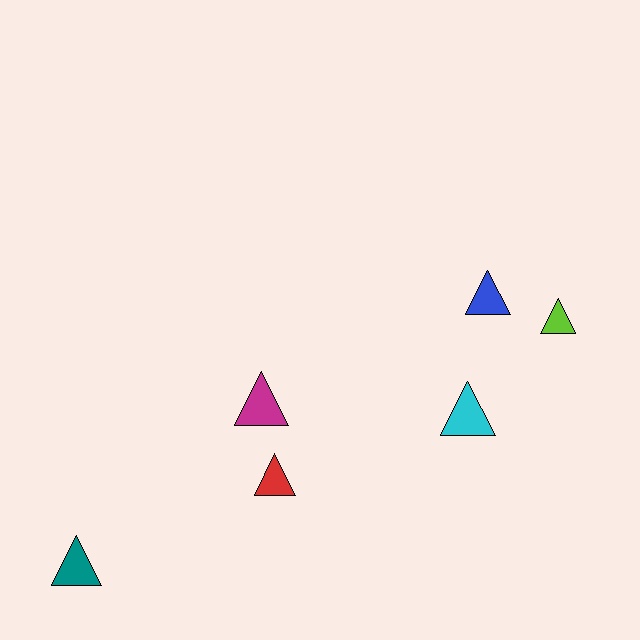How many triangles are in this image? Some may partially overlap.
There are 6 triangles.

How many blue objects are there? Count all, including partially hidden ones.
There is 1 blue object.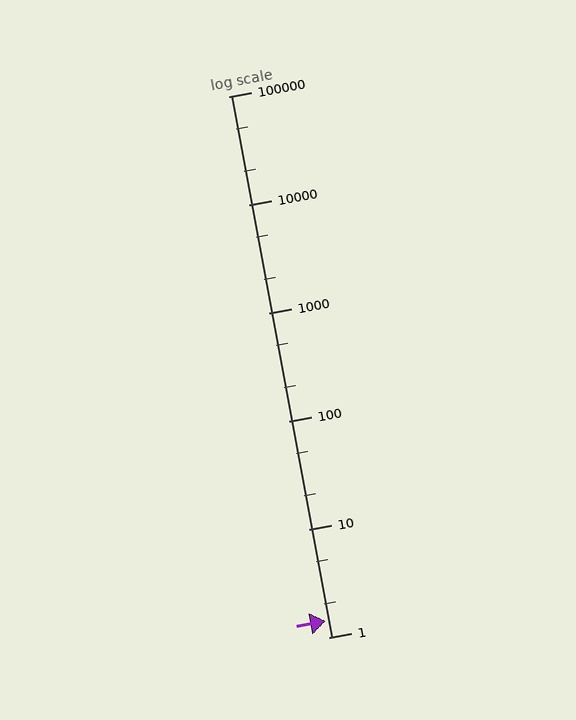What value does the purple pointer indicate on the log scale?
The pointer indicates approximately 1.4.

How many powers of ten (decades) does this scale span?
The scale spans 5 decades, from 1 to 100000.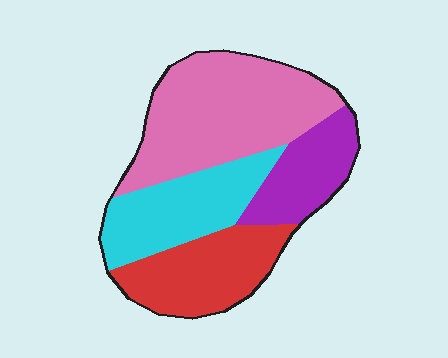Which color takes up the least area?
Purple, at roughly 15%.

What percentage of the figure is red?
Red takes up about one fifth (1/5) of the figure.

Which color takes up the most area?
Pink, at roughly 40%.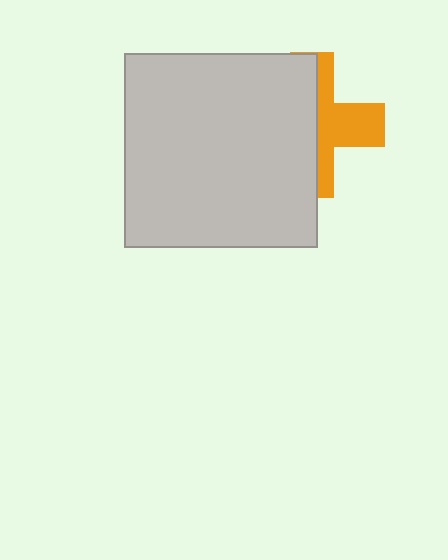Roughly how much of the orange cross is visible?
A small part of it is visible (roughly 43%).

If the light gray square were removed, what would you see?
You would see the complete orange cross.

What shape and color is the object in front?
The object in front is a light gray square.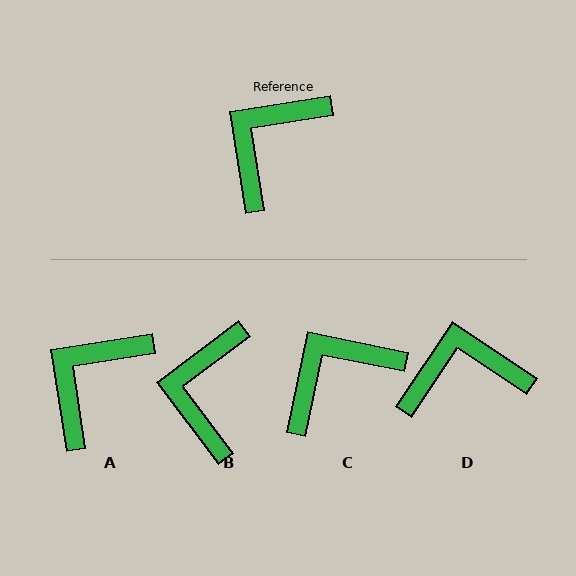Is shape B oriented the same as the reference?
No, it is off by about 28 degrees.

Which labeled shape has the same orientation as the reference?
A.